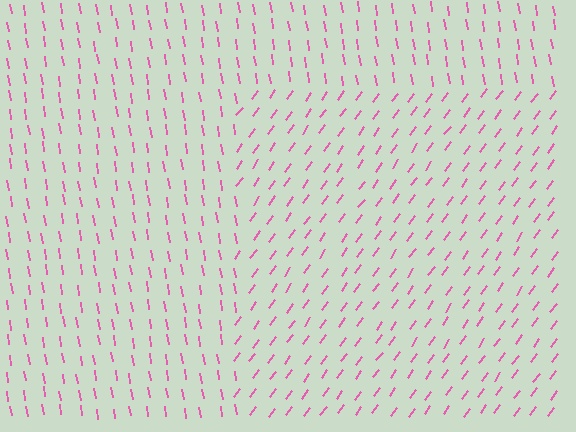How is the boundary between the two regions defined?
The boundary is defined purely by a change in line orientation (approximately 45 degrees difference). All lines are the same color and thickness.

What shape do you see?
I see a rectangle.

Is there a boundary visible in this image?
Yes, there is a texture boundary formed by a change in line orientation.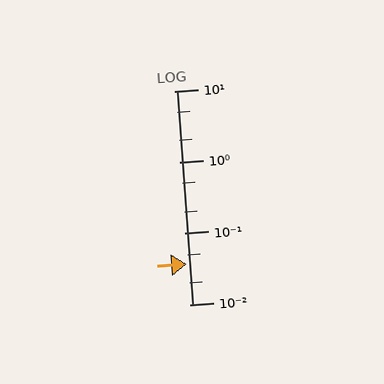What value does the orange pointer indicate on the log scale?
The pointer indicates approximately 0.037.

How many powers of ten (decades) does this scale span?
The scale spans 3 decades, from 0.01 to 10.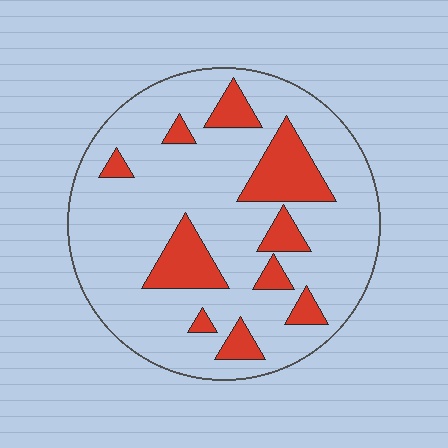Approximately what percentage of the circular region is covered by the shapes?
Approximately 20%.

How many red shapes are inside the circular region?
10.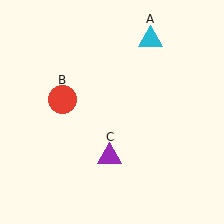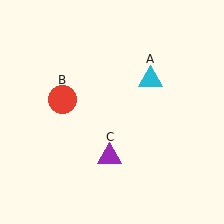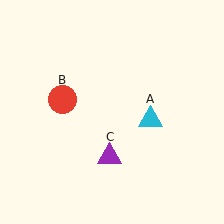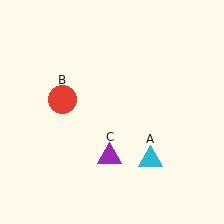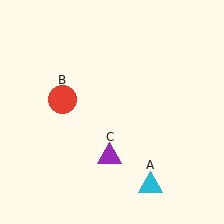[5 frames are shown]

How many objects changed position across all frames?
1 object changed position: cyan triangle (object A).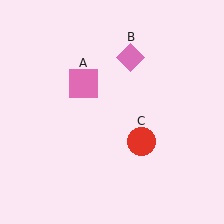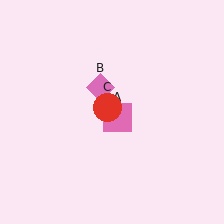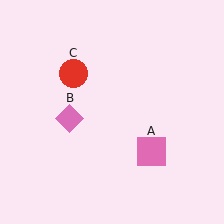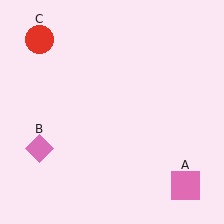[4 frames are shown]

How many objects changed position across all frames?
3 objects changed position: pink square (object A), pink diamond (object B), red circle (object C).